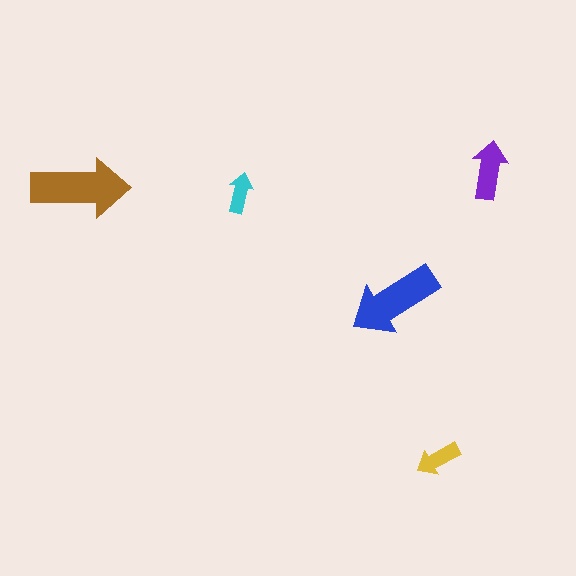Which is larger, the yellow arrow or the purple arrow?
The purple one.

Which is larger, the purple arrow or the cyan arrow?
The purple one.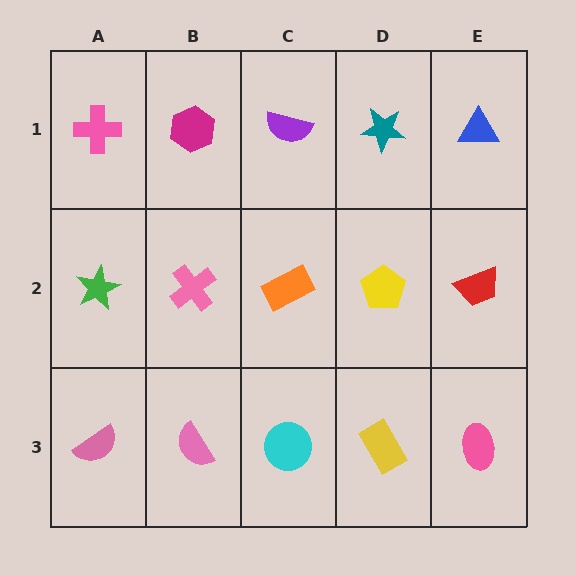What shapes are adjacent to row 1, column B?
A pink cross (row 2, column B), a pink cross (row 1, column A), a purple semicircle (row 1, column C).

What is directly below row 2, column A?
A pink semicircle.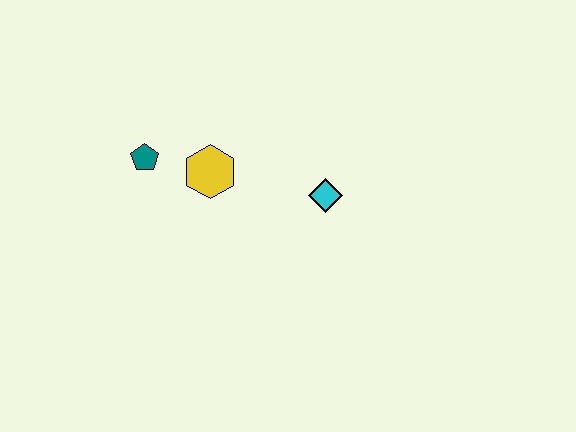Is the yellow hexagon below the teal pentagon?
Yes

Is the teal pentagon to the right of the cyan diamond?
No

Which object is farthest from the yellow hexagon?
The cyan diamond is farthest from the yellow hexagon.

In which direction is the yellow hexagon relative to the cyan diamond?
The yellow hexagon is to the left of the cyan diamond.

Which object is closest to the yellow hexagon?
The teal pentagon is closest to the yellow hexagon.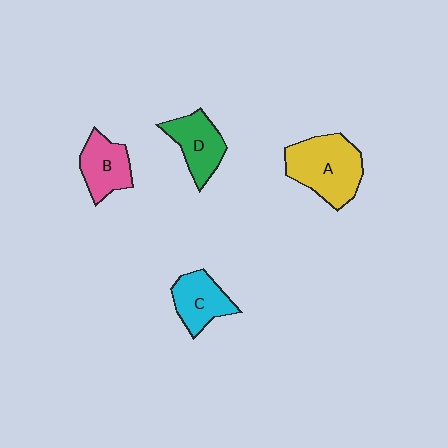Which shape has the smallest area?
Shape C (cyan).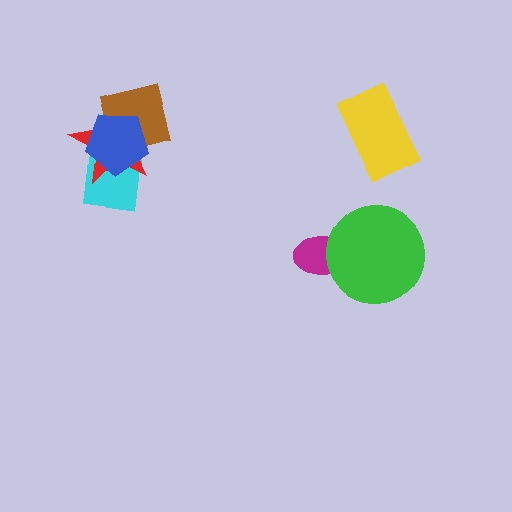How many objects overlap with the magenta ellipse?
1 object overlaps with the magenta ellipse.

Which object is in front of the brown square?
The blue pentagon is in front of the brown square.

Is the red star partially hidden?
Yes, it is partially covered by another shape.